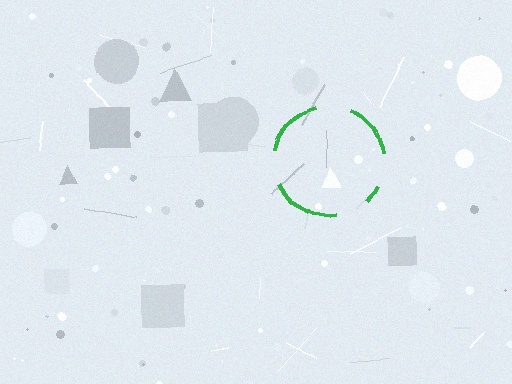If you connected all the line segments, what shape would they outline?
They would outline a circle.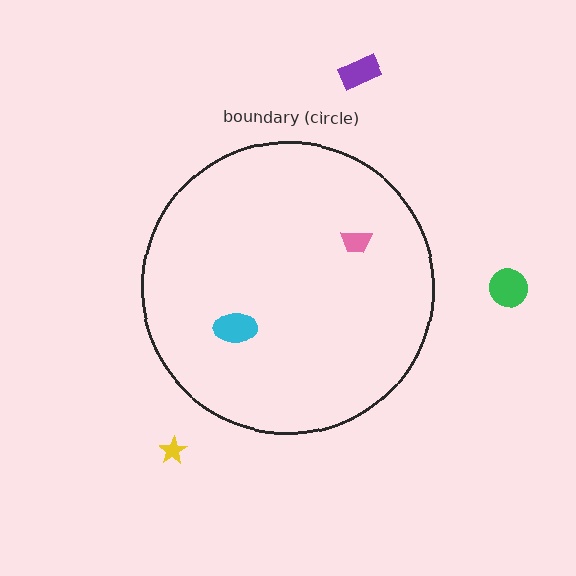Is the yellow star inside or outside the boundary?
Outside.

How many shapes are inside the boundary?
2 inside, 3 outside.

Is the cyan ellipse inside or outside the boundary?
Inside.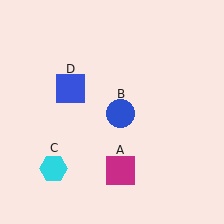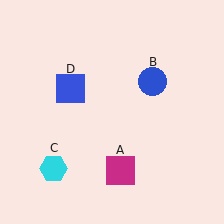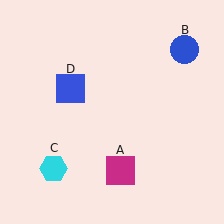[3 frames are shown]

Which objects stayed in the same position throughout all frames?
Magenta square (object A) and cyan hexagon (object C) and blue square (object D) remained stationary.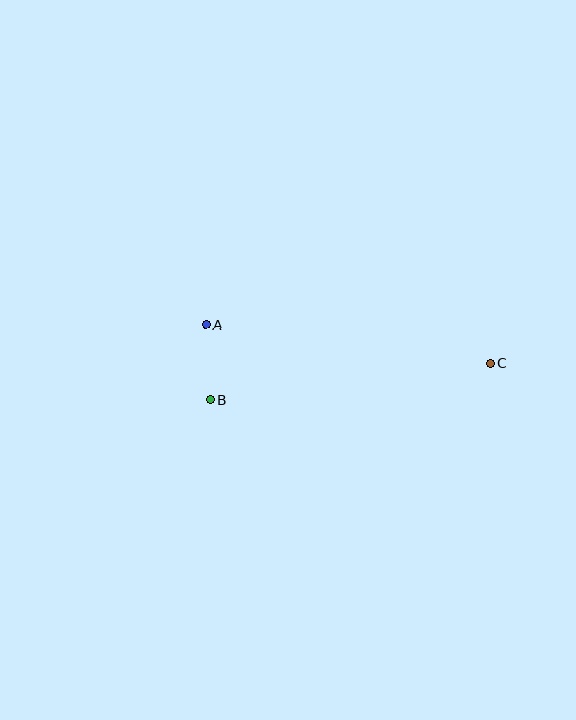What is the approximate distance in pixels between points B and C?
The distance between B and C is approximately 282 pixels.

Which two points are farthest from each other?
Points A and C are farthest from each other.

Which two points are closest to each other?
Points A and B are closest to each other.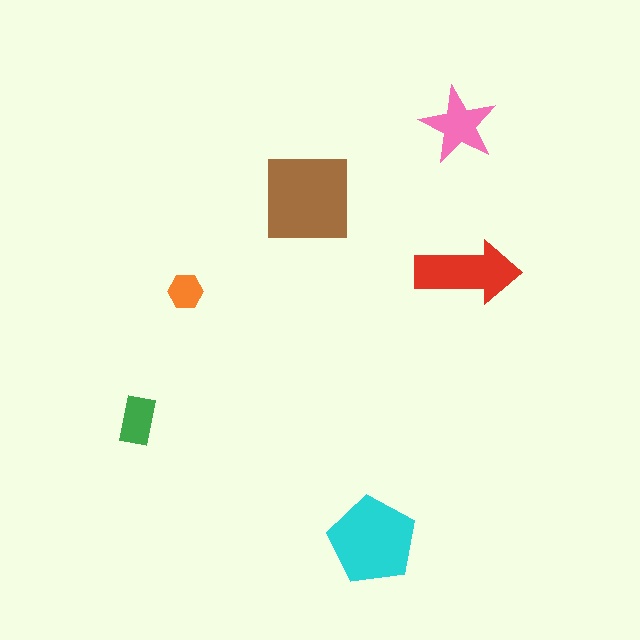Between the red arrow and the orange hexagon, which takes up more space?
The red arrow.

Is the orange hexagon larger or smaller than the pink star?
Smaller.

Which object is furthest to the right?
The red arrow is rightmost.